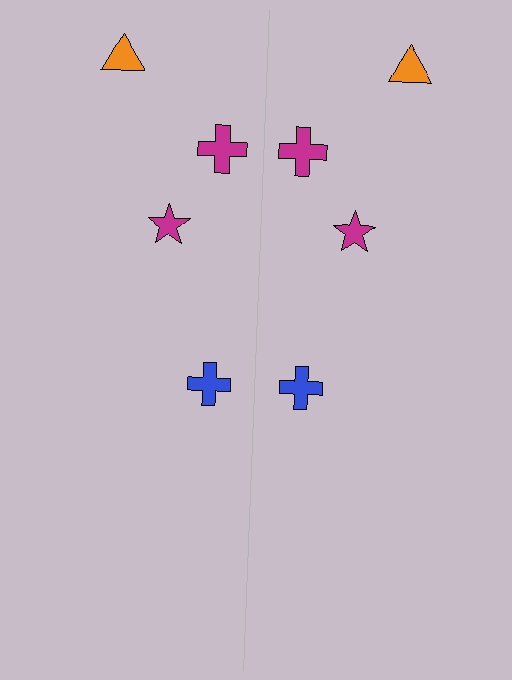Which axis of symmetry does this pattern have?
The pattern has a vertical axis of symmetry running through the center of the image.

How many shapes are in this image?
There are 8 shapes in this image.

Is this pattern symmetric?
Yes, this pattern has bilateral (reflection) symmetry.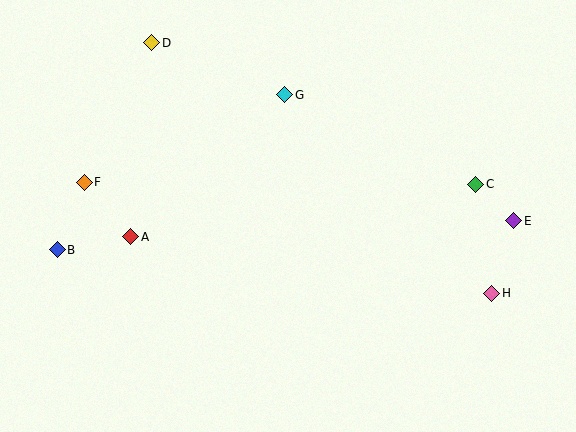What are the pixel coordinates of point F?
Point F is at (84, 182).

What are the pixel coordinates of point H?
Point H is at (492, 293).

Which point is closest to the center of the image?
Point G at (285, 95) is closest to the center.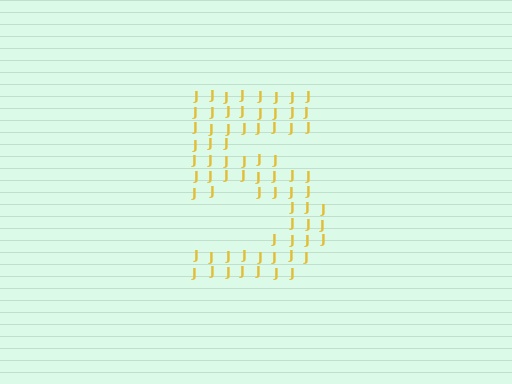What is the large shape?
The large shape is the digit 5.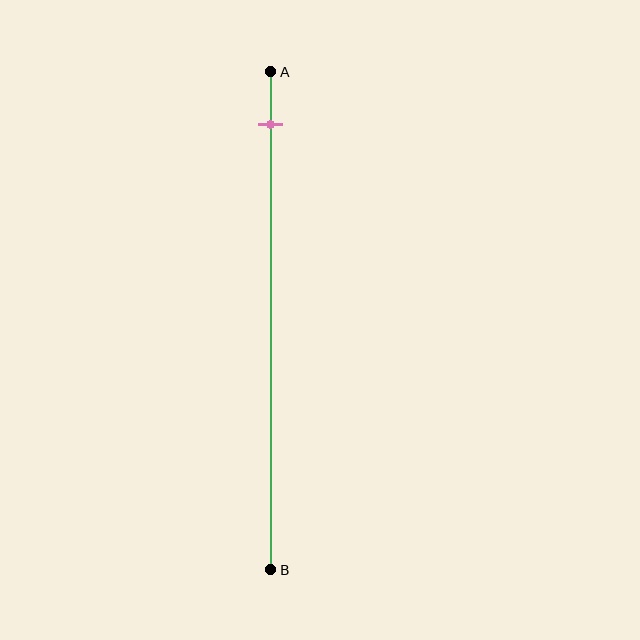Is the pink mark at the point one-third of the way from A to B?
No, the mark is at about 10% from A, not at the 33% one-third point.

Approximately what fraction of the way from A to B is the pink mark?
The pink mark is approximately 10% of the way from A to B.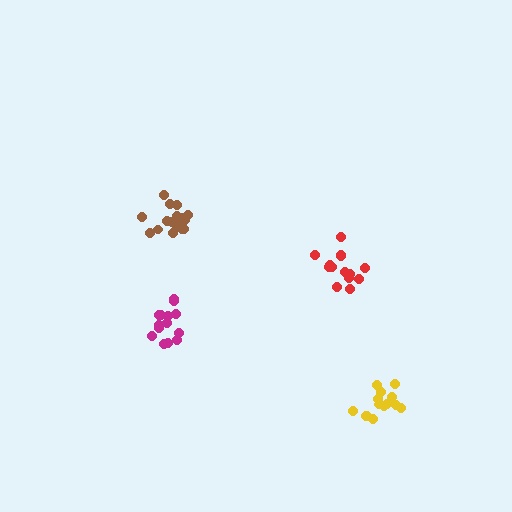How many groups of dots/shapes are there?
There are 4 groups.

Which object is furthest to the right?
The yellow cluster is rightmost.